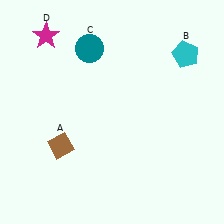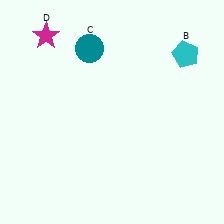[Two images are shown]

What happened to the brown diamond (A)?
The brown diamond (A) was removed in Image 2. It was in the bottom-left area of Image 1.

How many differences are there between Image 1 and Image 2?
There is 1 difference between the two images.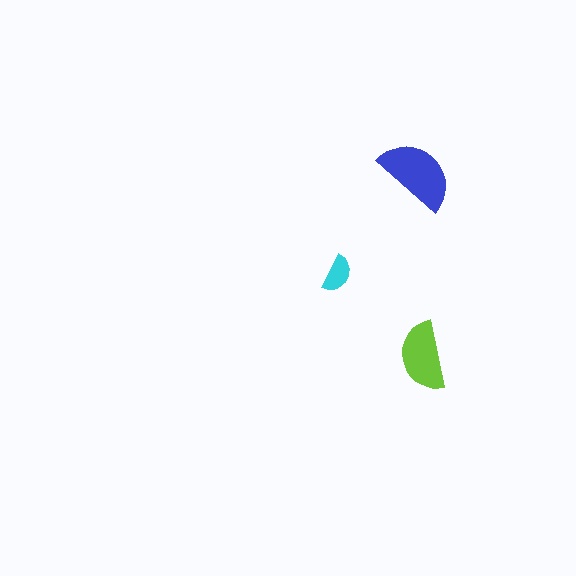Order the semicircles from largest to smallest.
the blue one, the lime one, the cyan one.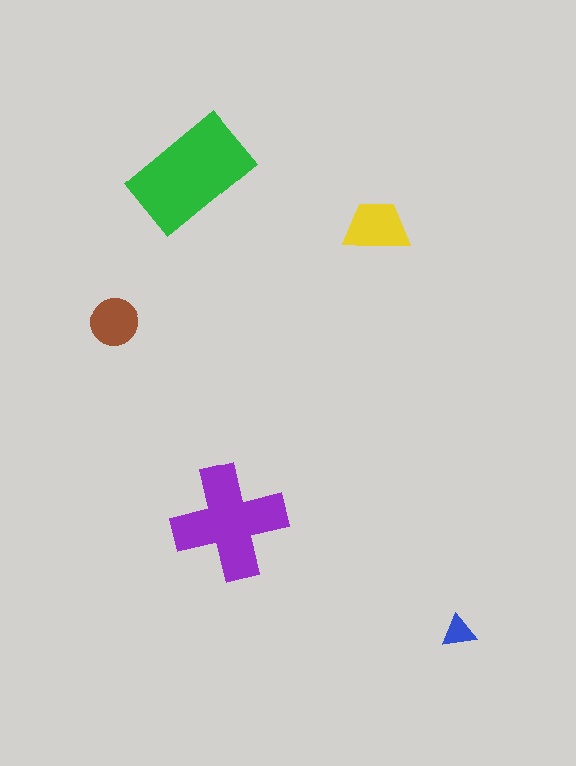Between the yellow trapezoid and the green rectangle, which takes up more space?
The green rectangle.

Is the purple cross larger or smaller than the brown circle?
Larger.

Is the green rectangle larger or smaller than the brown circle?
Larger.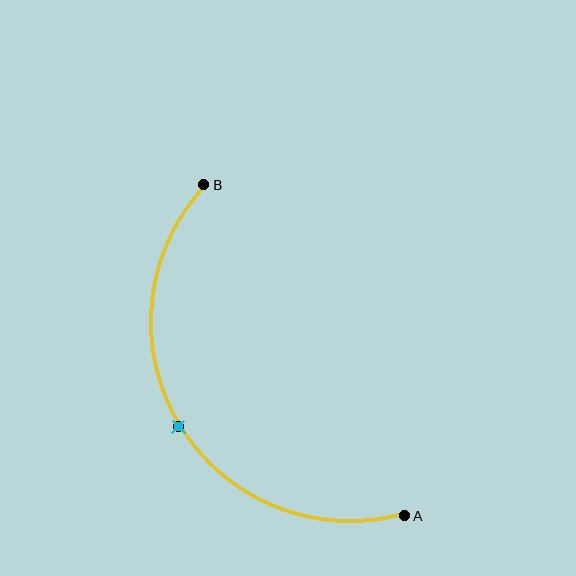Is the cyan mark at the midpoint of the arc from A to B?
Yes. The cyan mark lies on the arc at equal arc-length from both A and B — it is the arc midpoint.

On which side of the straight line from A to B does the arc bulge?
The arc bulges to the left of the straight line connecting A and B.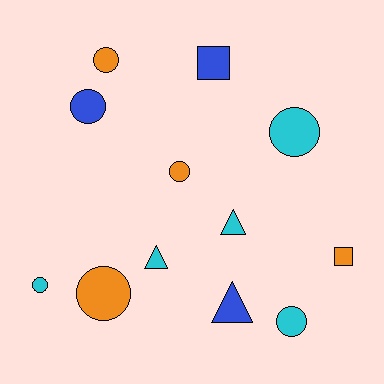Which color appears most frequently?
Cyan, with 5 objects.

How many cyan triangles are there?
There are 2 cyan triangles.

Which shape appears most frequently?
Circle, with 7 objects.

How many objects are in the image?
There are 12 objects.